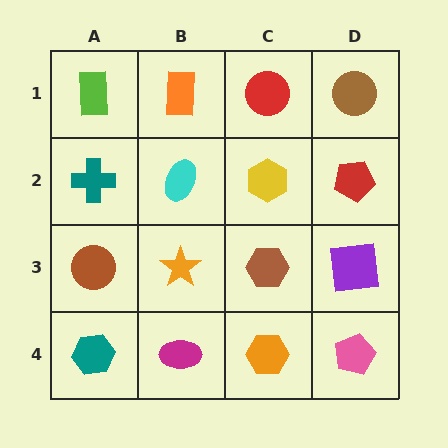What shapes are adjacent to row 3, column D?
A red pentagon (row 2, column D), a pink pentagon (row 4, column D), a brown hexagon (row 3, column C).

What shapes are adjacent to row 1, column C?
A yellow hexagon (row 2, column C), an orange rectangle (row 1, column B), a brown circle (row 1, column D).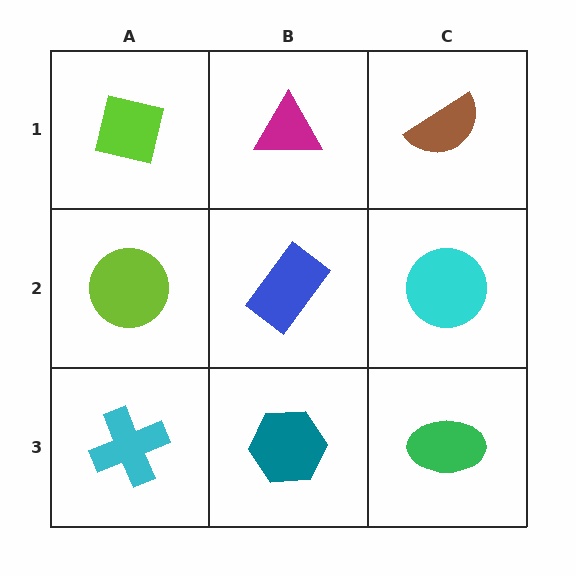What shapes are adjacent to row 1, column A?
A lime circle (row 2, column A), a magenta triangle (row 1, column B).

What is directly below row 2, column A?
A cyan cross.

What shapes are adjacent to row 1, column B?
A blue rectangle (row 2, column B), a lime square (row 1, column A), a brown semicircle (row 1, column C).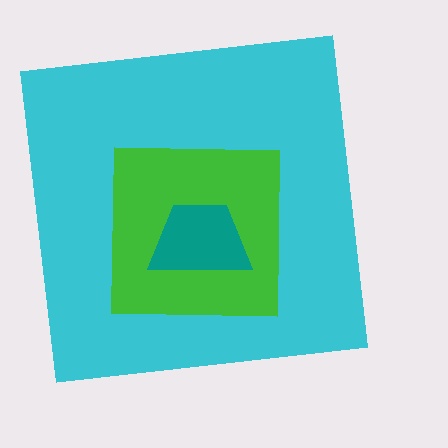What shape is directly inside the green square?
The teal trapezoid.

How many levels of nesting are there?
3.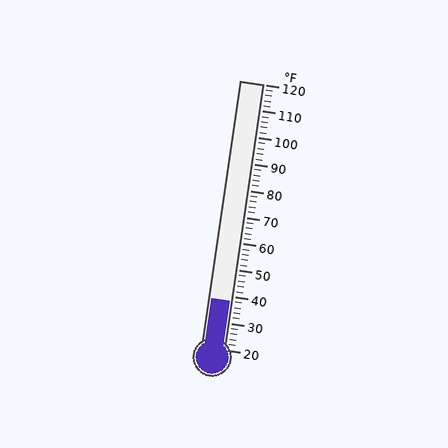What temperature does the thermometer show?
The thermometer shows approximately 38°F.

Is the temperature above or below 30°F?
The temperature is above 30°F.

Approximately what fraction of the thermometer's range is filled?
The thermometer is filled to approximately 20% of its range.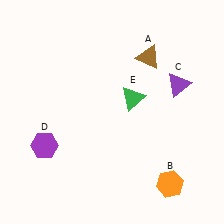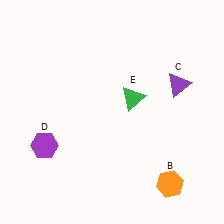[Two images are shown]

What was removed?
The brown triangle (A) was removed in Image 2.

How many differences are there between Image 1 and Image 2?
There is 1 difference between the two images.